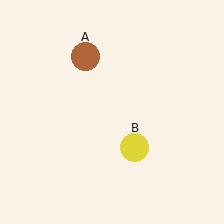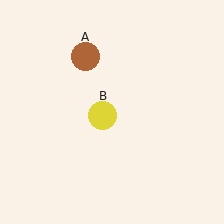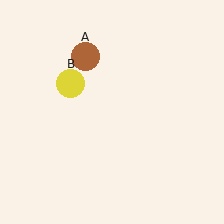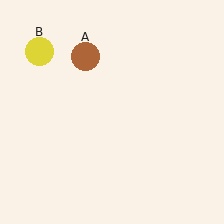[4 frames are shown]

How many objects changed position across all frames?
1 object changed position: yellow circle (object B).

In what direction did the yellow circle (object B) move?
The yellow circle (object B) moved up and to the left.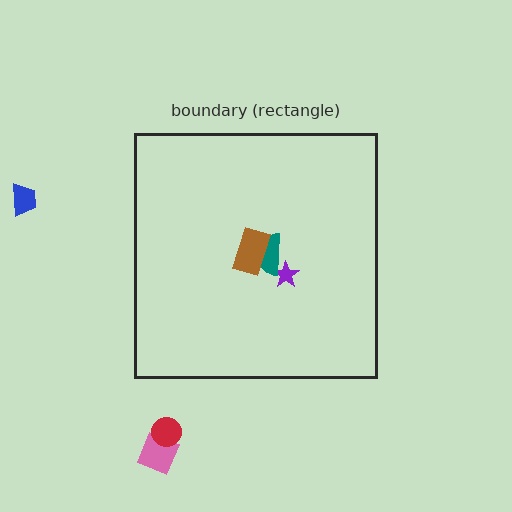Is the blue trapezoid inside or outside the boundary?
Outside.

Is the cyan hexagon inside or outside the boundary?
Inside.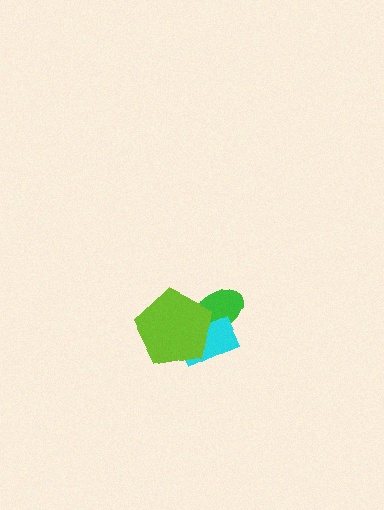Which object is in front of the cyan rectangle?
The lime pentagon is in front of the cyan rectangle.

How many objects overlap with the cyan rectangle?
2 objects overlap with the cyan rectangle.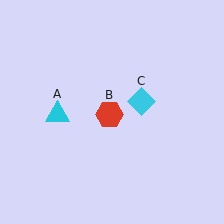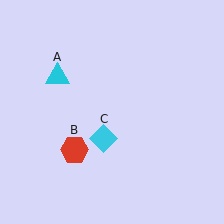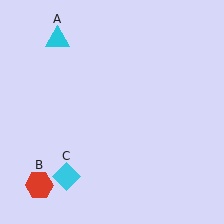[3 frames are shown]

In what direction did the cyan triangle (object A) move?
The cyan triangle (object A) moved up.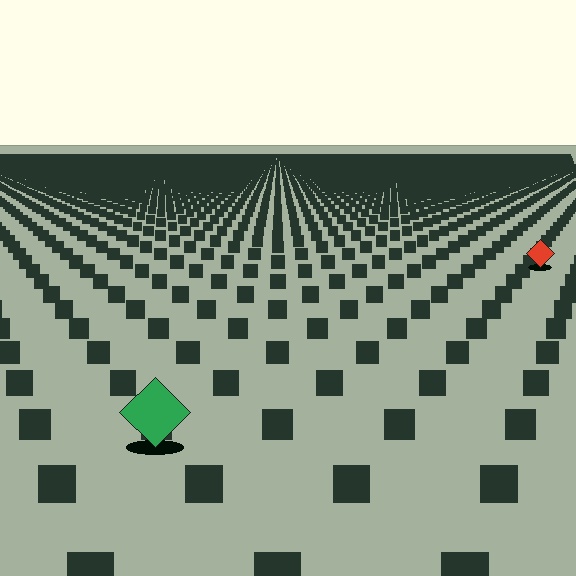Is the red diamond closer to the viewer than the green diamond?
No. The green diamond is closer — you can tell from the texture gradient: the ground texture is coarser near it.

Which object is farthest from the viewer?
The red diamond is farthest from the viewer. It appears smaller and the ground texture around it is denser.